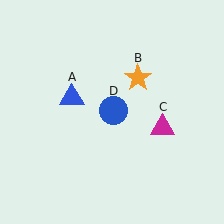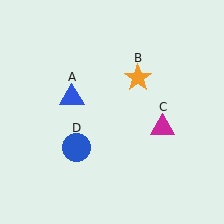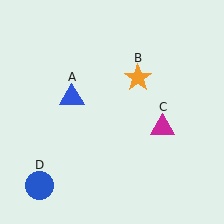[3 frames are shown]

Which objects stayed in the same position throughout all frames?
Blue triangle (object A) and orange star (object B) and magenta triangle (object C) remained stationary.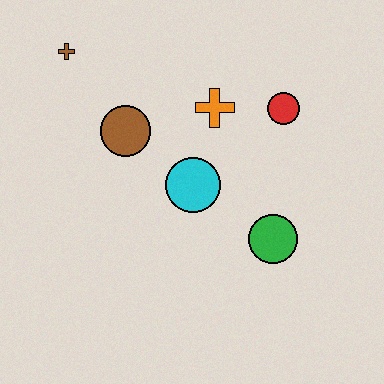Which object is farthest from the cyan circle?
The brown cross is farthest from the cyan circle.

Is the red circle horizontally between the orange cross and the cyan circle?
No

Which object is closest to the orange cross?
The red circle is closest to the orange cross.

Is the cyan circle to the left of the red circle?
Yes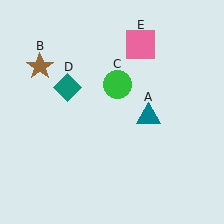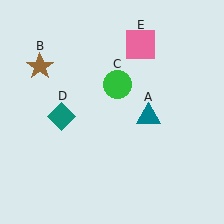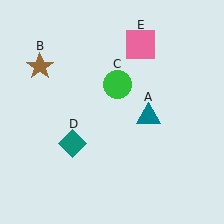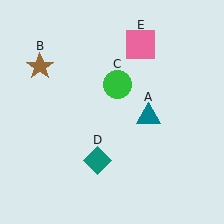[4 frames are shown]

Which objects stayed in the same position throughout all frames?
Teal triangle (object A) and brown star (object B) and green circle (object C) and pink square (object E) remained stationary.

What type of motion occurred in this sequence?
The teal diamond (object D) rotated counterclockwise around the center of the scene.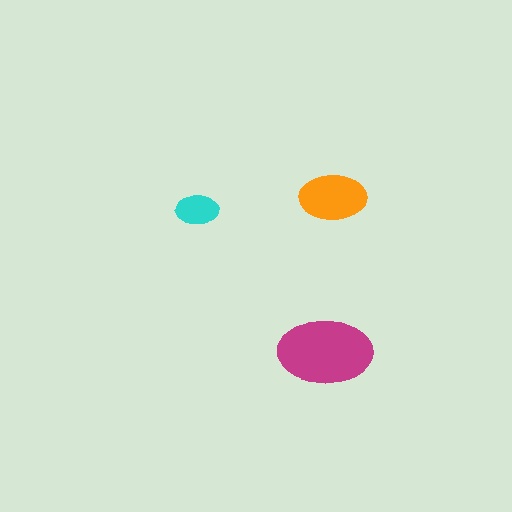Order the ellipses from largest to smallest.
the magenta one, the orange one, the cyan one.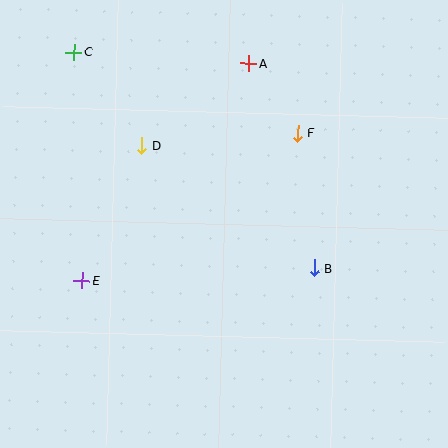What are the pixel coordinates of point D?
Point D is at (142, 145).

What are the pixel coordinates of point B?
Point B is at (314, 268).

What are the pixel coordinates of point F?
Point F is at (298, 133).